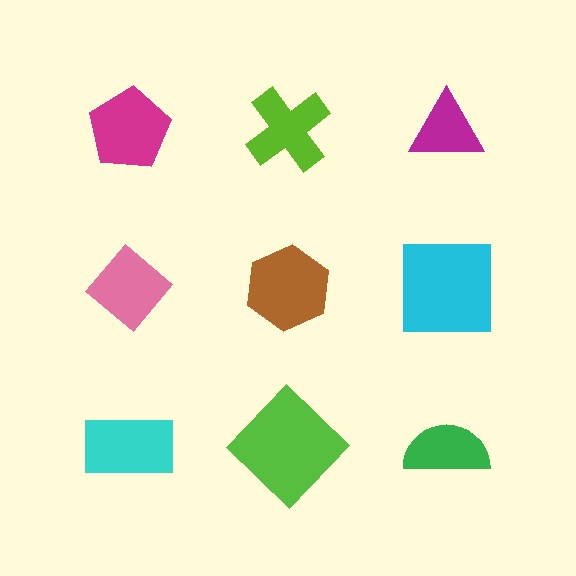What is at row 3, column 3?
A green semicircle.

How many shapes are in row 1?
3 shapes.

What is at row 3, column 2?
A lime diamond.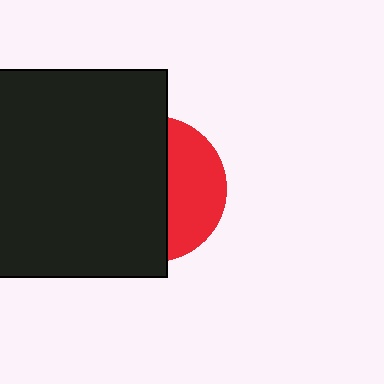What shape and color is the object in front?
The object in front is a black rectangle.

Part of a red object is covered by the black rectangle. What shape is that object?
It is a circle.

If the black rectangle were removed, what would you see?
You would see the complete red circle.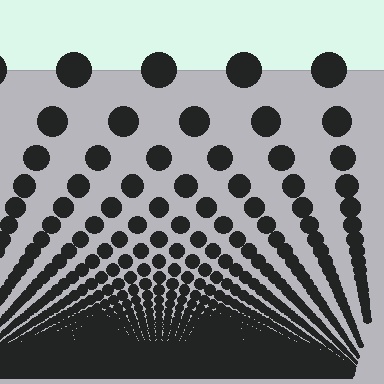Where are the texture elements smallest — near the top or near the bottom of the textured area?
Near the bottom.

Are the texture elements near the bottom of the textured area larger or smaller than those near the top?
Smaller. The gradient is inverted — elements near the bottom are smaller and denser.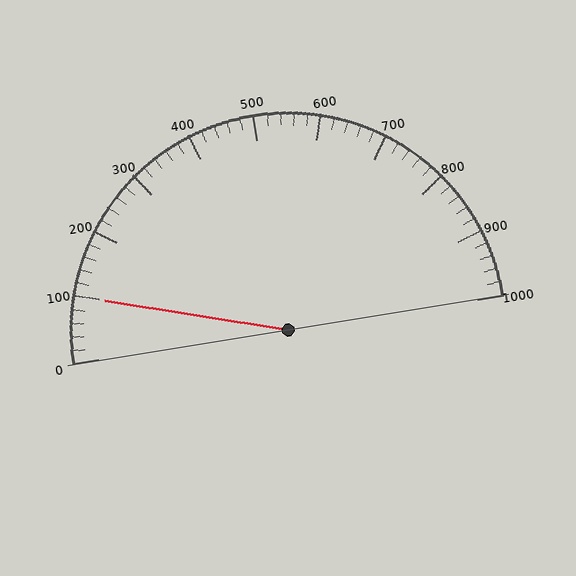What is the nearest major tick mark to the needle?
The nearest major tick mark is 100.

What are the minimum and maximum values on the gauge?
The gauge ranges from 0 to 1000.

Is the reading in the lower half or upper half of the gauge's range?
The reading is in the lower half of the range (0 to 1000).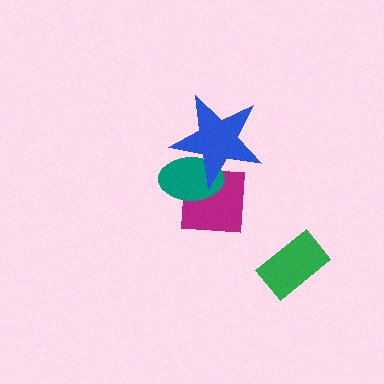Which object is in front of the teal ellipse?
The blue star is in front of the teal ellipse.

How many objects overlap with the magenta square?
2 objects overlap with the magenta square.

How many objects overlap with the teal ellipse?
2 objects overlap with the teal ellipse.